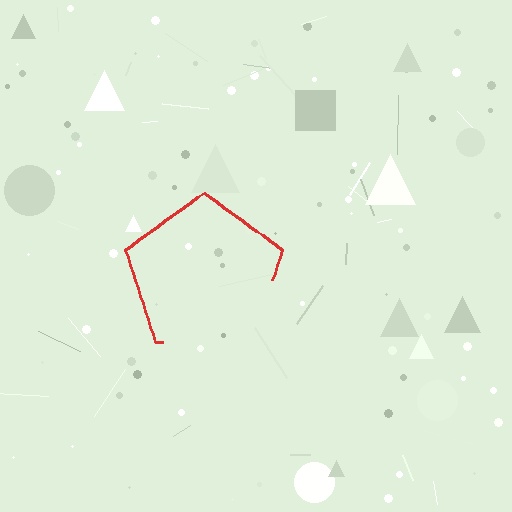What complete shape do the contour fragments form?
The contour fragments form a pentagon.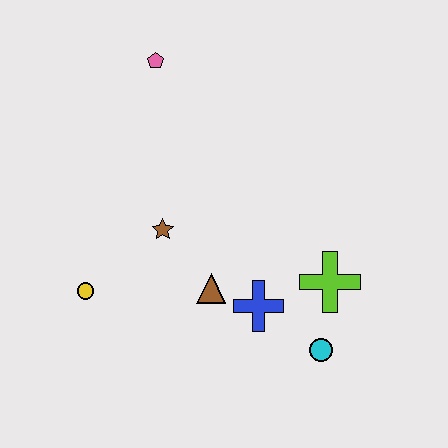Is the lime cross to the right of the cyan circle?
Yes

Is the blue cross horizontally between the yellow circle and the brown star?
No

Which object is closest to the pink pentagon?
The brown star is closest to the pink pentagon.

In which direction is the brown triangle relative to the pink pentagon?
The brown triangle is below the pink pentagon.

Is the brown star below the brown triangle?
No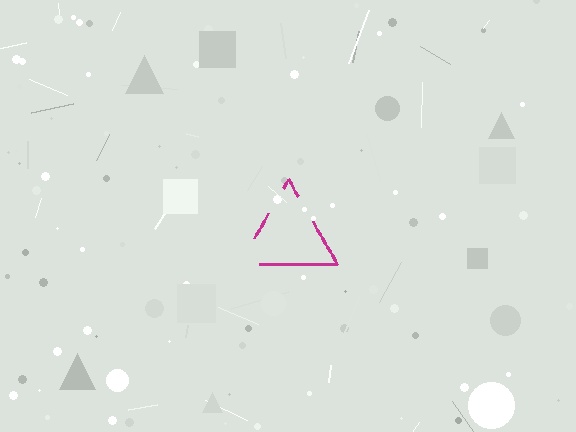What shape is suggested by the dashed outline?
The dashed outline suggests a triangle.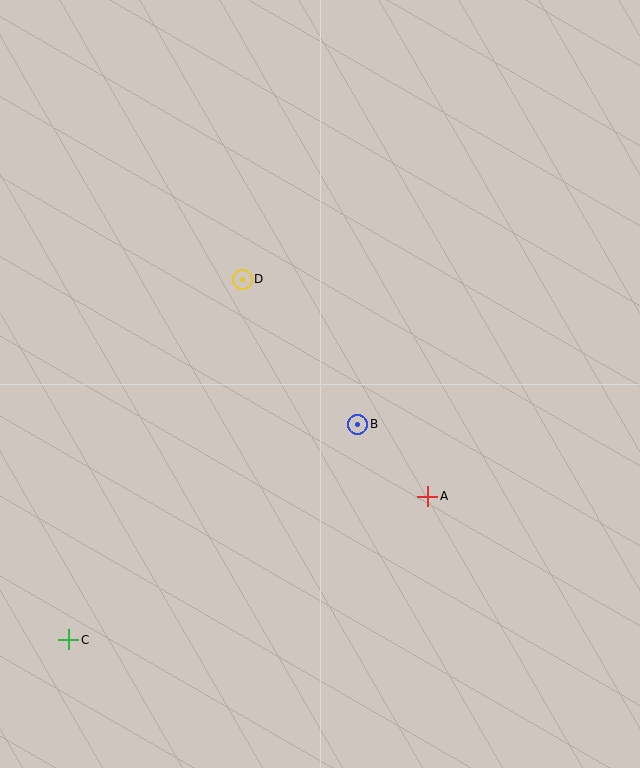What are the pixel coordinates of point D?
Point D is at (242, 280).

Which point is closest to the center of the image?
Point B at (358, 424) is closest to the center.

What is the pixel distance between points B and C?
The distance between B and C is 361 pixels.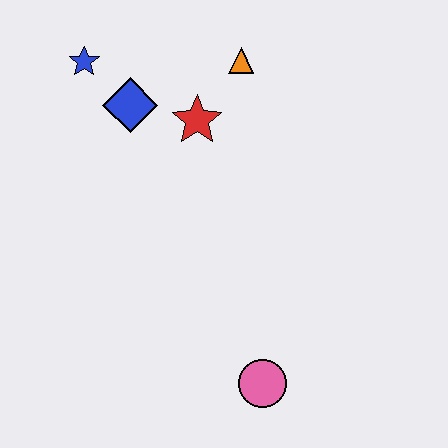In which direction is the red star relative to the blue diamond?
The red star is to the right of the blue diamond.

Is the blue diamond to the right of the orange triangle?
No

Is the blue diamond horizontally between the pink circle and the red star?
No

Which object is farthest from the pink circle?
The blue star is farthest from the pink circle.